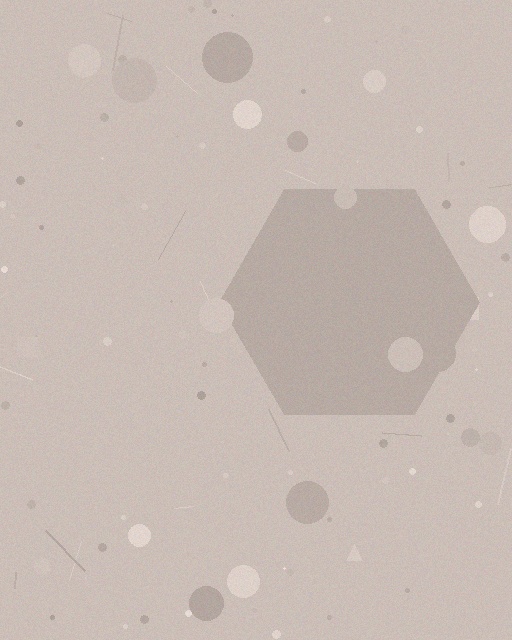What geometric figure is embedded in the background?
A hexagon is embedded in the background.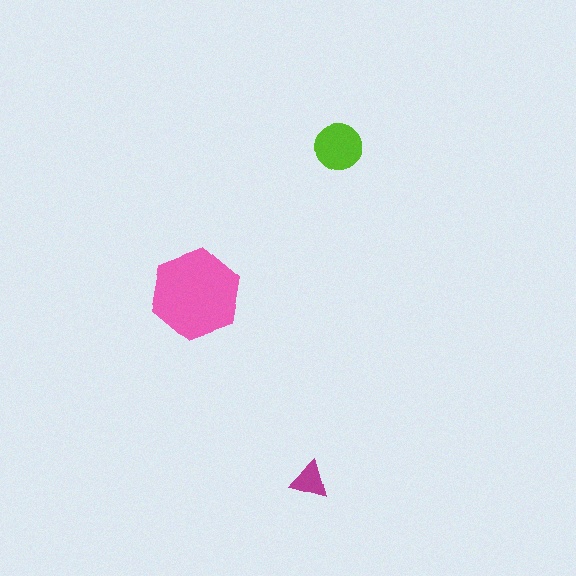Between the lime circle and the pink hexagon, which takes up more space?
The pink hexagon.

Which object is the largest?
The pink hexagon.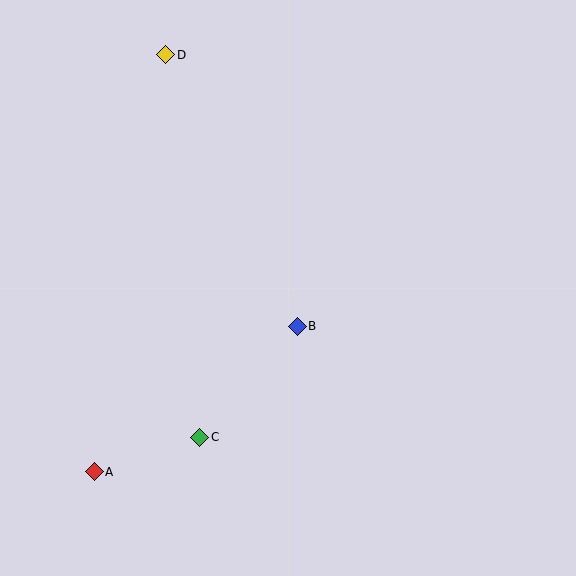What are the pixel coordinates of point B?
Point B is at (297, 326).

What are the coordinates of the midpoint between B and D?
The midpoint between B and D is at (232, 190).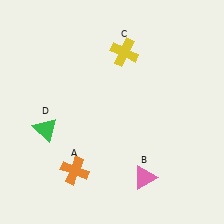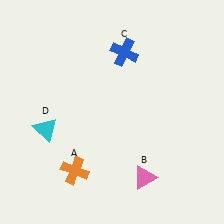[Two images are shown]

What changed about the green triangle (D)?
In Image 1, D is green. In Image 2, it changed to cyan.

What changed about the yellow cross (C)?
In Image 1, C is yellow. In Image 2, it changed to blue.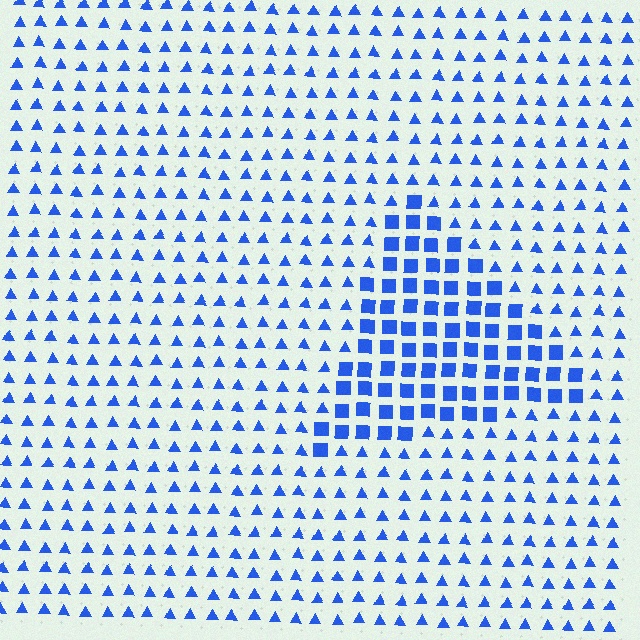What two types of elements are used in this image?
The image uses squares inside the triangle region and triangles outside it.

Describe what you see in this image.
The image is filled with small blue elements arranged in a uniform grid. A triangle-shaped region contains squares, while the surrounding area contains triangles. The boundary is defined purely by the change in element shape.